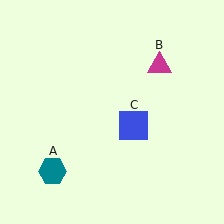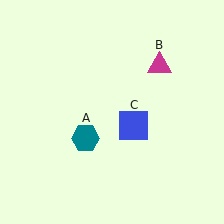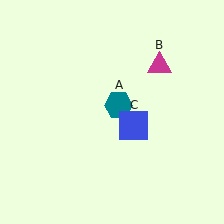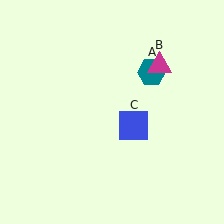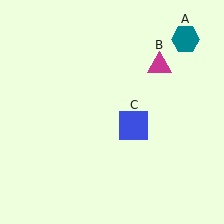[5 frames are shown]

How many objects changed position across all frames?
1 object changed position: teal hexagon (object A).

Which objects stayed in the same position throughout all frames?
Magenta triangle (object B) and blue square (object C) remained stationary.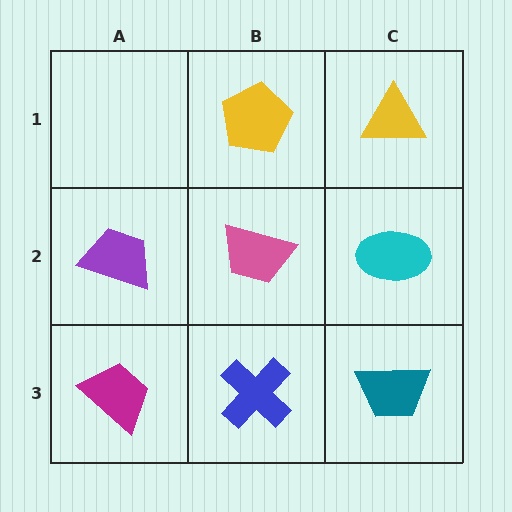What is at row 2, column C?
A cyan ellipse.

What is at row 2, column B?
A pink trapezoid.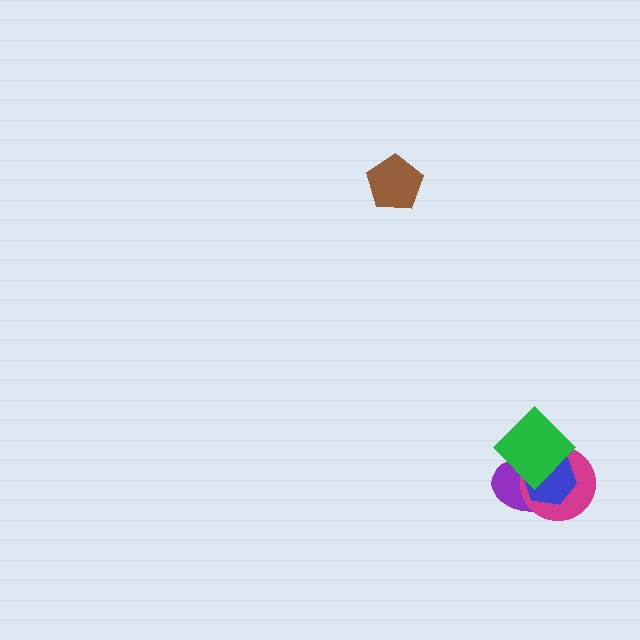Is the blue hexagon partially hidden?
Yes, it is partially covered by another shape.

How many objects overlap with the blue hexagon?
3 objects overlap with the blue hexagon.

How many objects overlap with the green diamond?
3 objects overlap with the green diamond.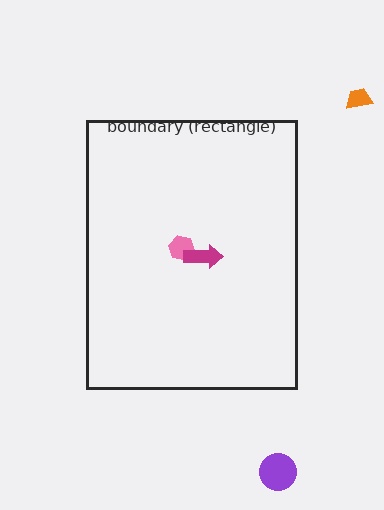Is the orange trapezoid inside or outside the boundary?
Outside.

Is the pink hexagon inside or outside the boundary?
Inside.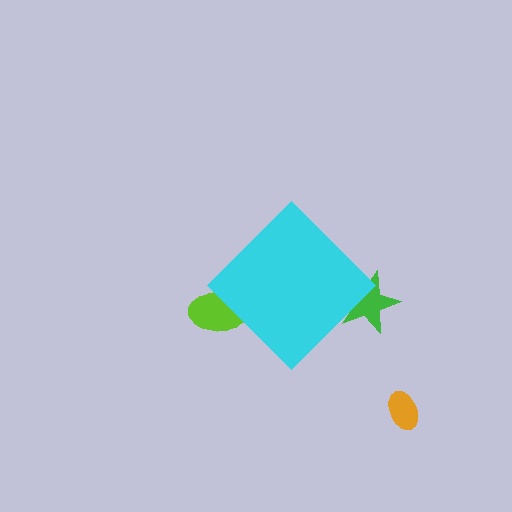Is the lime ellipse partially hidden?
Yes, the lime ellipse is partially hidden behind the cyan diamond.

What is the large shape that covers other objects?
A cyan diamond.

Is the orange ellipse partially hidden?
No, the orange ellipse is fully visible.